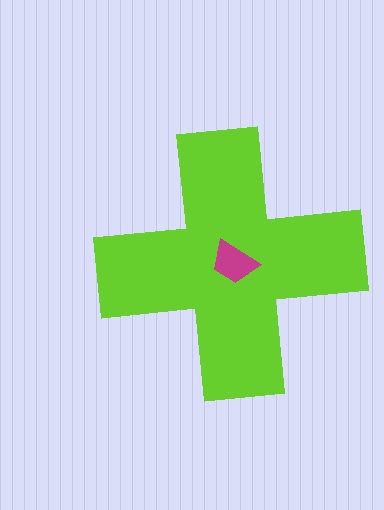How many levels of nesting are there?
2.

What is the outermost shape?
The lime cross.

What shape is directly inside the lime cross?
The magenta trapezoid.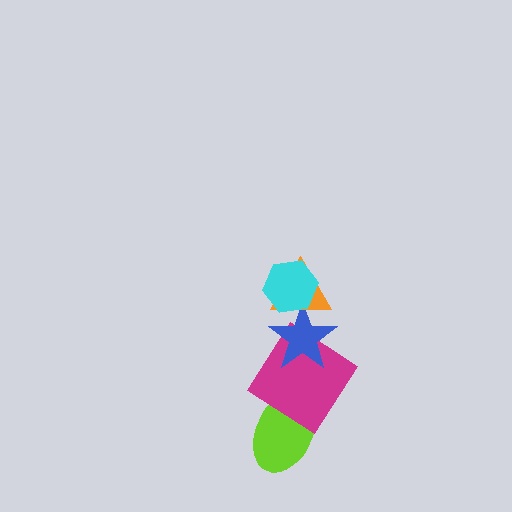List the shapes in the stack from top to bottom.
From top to bottom: the cyan hexagon, the orange triangle, the blue star, the magenta diamond, the lime ellipse.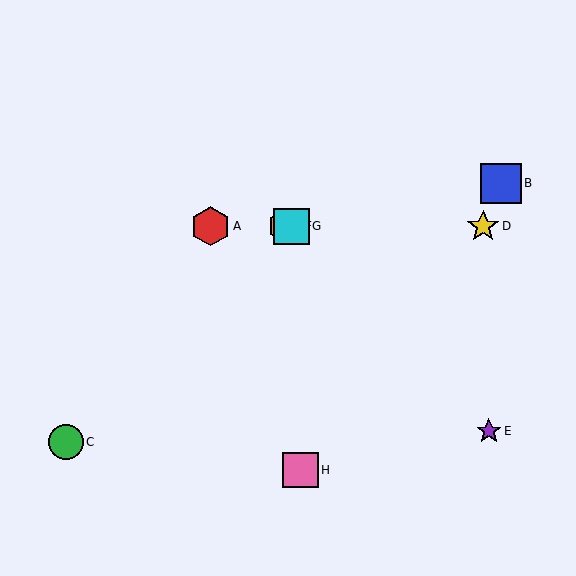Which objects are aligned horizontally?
Objects A, D, F, G are aligned horizontally.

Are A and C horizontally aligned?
No, A is at y≈226 and C is at y≈442.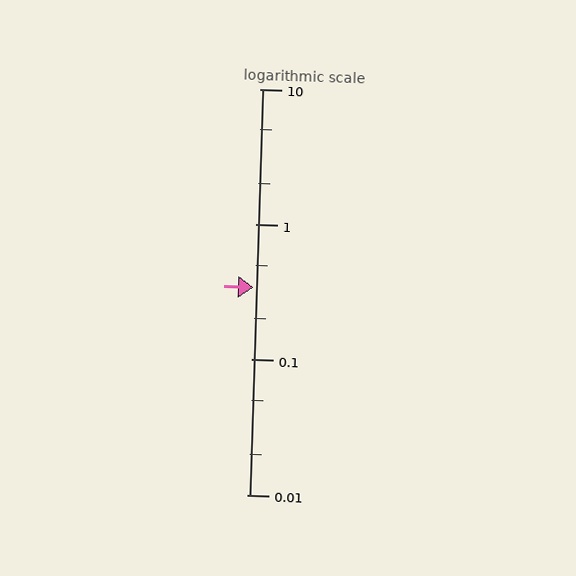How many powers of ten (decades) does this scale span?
The scale spans 3 decades, from 0.01 to 10.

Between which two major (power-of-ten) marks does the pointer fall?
The pointer is between 0.1 and 1.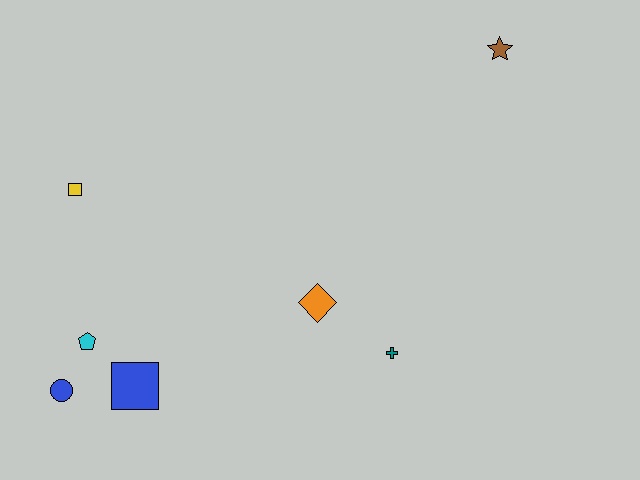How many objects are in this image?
There are 7 objects.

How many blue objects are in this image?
There are 2 blue objects.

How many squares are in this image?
There are 2 squares.